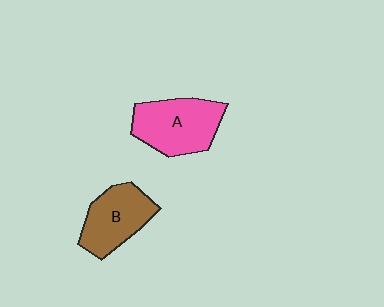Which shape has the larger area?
Shape A (pink).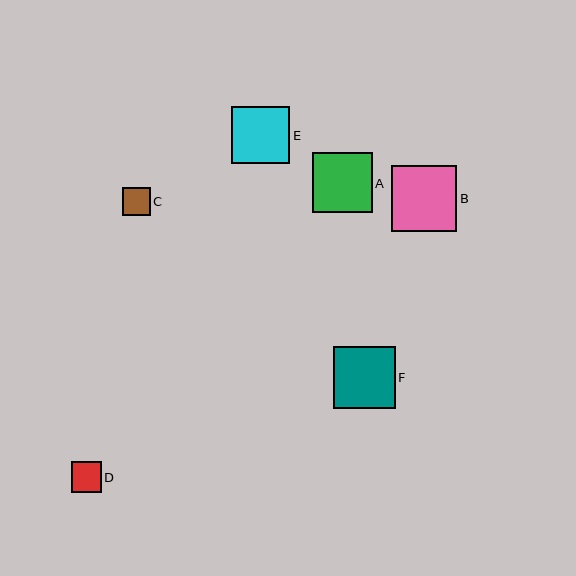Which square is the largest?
Square B is the largest with a size of approximately 65 pixels.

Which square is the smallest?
Square C is the smallest with a size of approximately 28 pixels.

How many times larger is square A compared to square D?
Square A is approximately 2.0 times the size of square D.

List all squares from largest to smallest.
From largest to smallest: B, F, A, E, D, C.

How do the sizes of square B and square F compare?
Square B and square F are approximately the same size.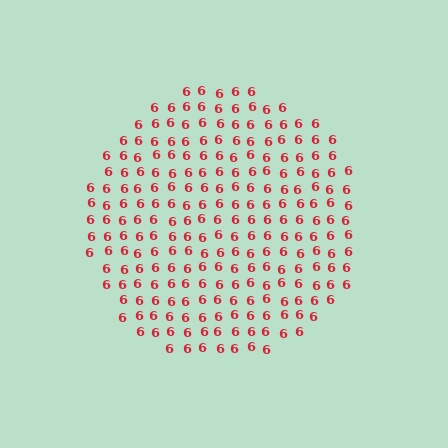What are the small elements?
The small elements are digit 6's.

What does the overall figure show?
The overall figure shows a circle.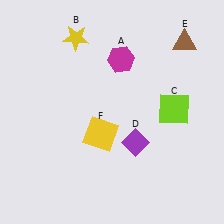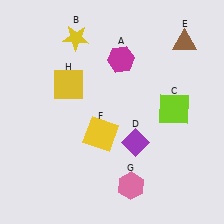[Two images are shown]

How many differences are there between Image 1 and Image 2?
There are 2 differences between the two images.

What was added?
A pink hexagon (G), a yellow square (H) were added in Image 2.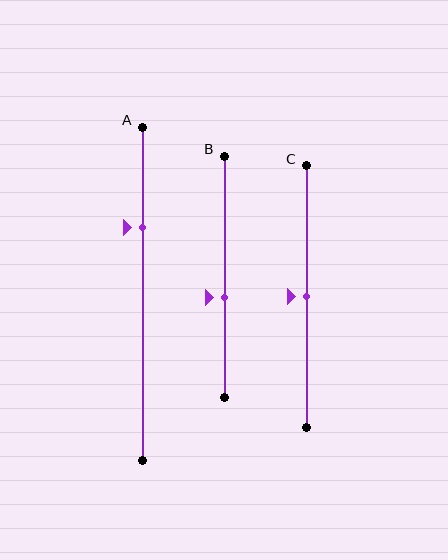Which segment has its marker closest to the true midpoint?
Segment C has its marker closest to the true midpoint.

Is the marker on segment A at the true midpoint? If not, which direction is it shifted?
No, the marker on segment A is shifted upward by about 20% of the segment length.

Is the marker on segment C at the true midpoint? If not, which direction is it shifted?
Yes, the marker on segment C is at the true midpoint.